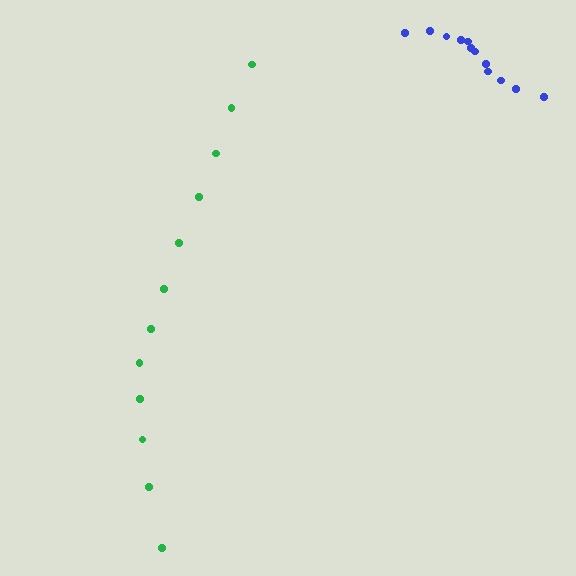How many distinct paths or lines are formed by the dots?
There are 2 distinct paths.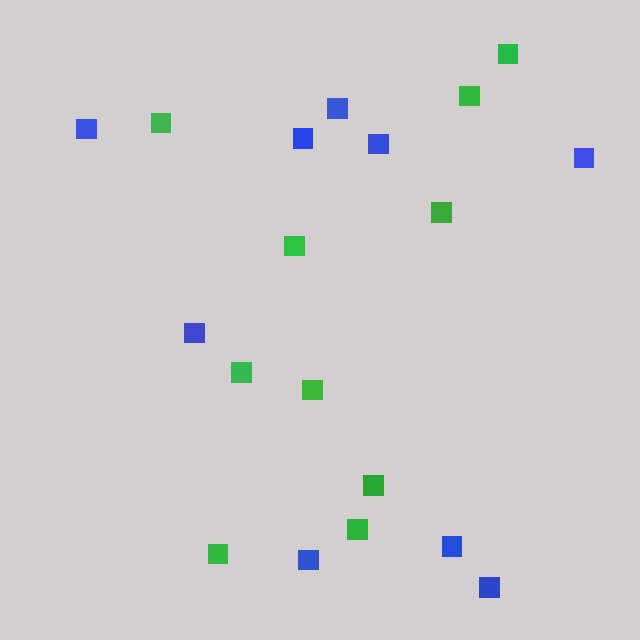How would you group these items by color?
There are 2 groups: one group of blue squares (9) and one group of green squares (10).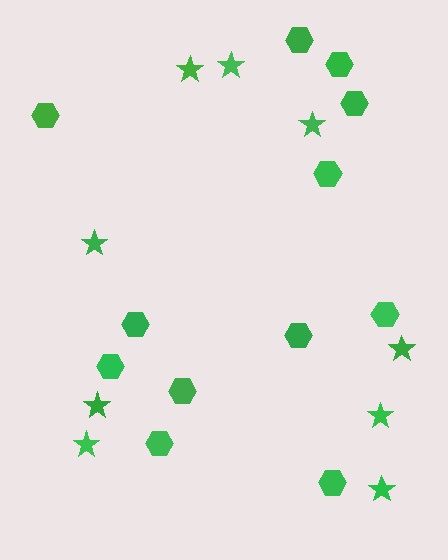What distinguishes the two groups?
There are 2 groups: one group of stars (9) and one group of hexagons (12).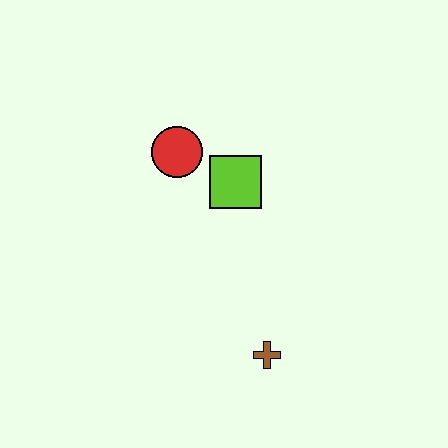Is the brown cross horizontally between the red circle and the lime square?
No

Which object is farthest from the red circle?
The brown cross is farthest from the red circle.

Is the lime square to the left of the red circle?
No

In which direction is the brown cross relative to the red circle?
The brown cross is below the red circle.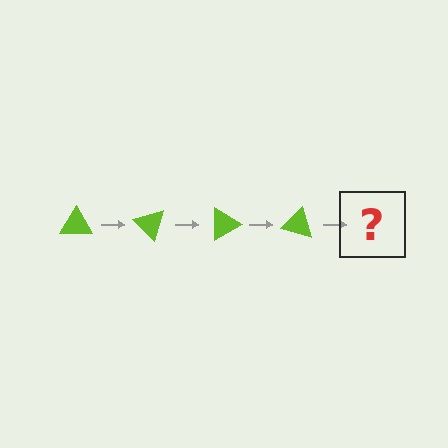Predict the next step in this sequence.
The next step is a lime triangle rotated 180 degrees.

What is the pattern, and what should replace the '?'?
The pattern is that the triangle rotates 45 degrees each step. The '?' should be a lime triangle rotated 180 degrees.